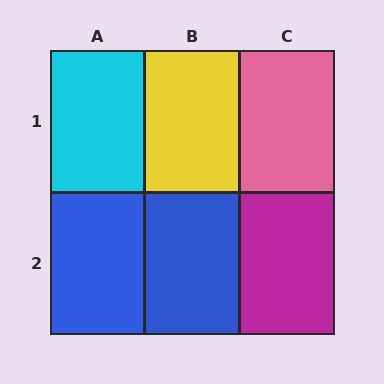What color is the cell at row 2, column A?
Blue.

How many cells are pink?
1 cell is pink.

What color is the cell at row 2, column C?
Magenta.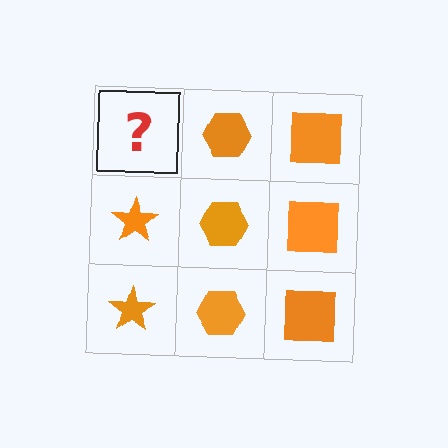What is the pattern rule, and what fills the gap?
The rule is that each column has a consistent shape. The gap should be filled with an orange star.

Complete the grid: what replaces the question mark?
The question mark should be replaced with an orange star.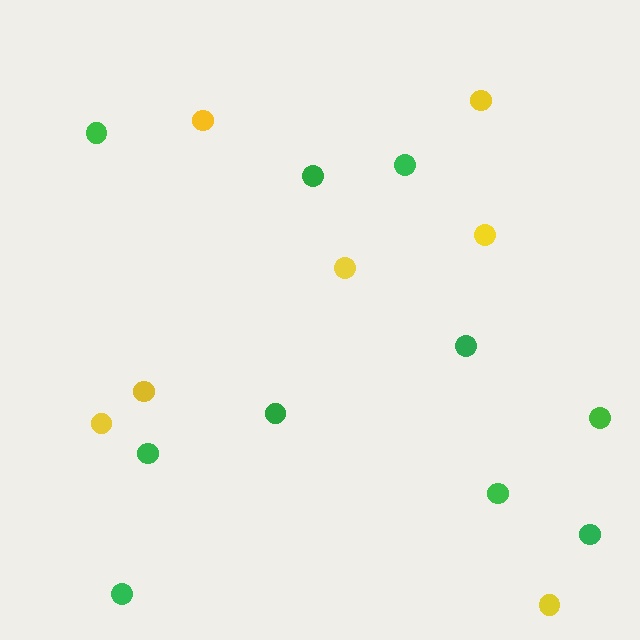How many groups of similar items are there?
There are 2 groups: one group of green circles (10) and one group of yellow circles (7).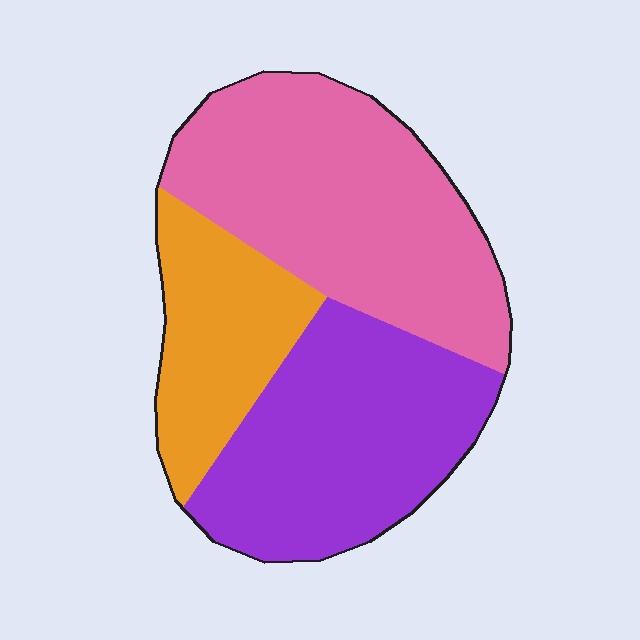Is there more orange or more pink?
Pink.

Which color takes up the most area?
Pink, at roughly 45%.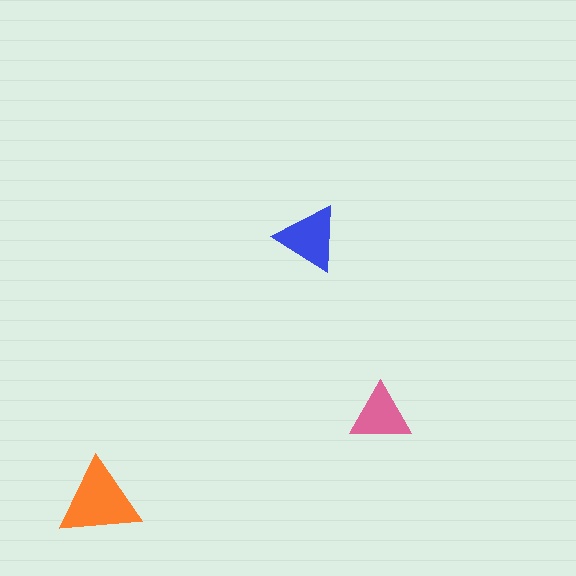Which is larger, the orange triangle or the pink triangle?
The orange one.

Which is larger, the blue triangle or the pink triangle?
The blue one.